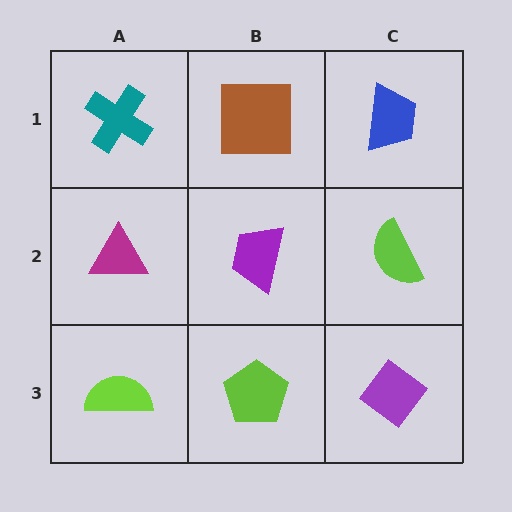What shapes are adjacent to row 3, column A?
A magenta triangle (row 2, column A), a lime pentagon (row 3, column B).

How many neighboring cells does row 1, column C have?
2.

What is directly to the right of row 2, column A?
A purple trapezoid.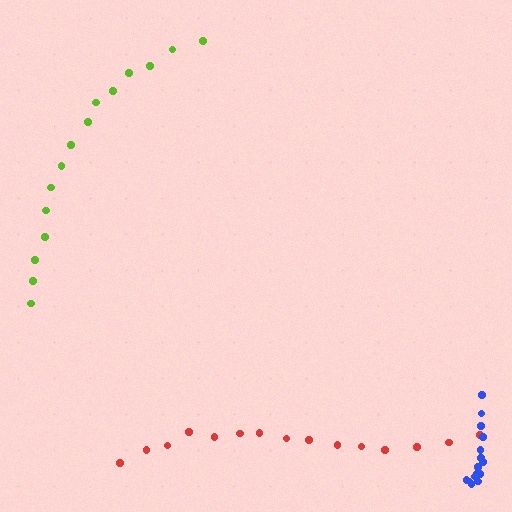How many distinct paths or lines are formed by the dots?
There are 3 distinct paths.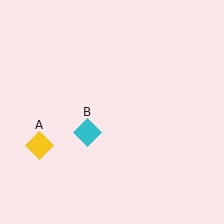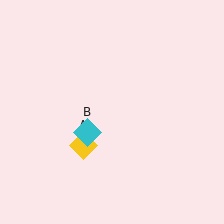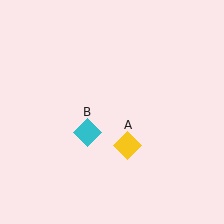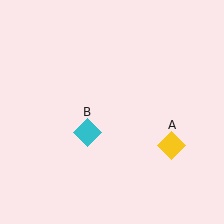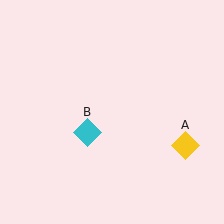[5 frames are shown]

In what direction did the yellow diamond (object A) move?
The yellow diamond (object A) moved right.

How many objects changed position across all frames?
1 object changed position: yellow diamond (object A).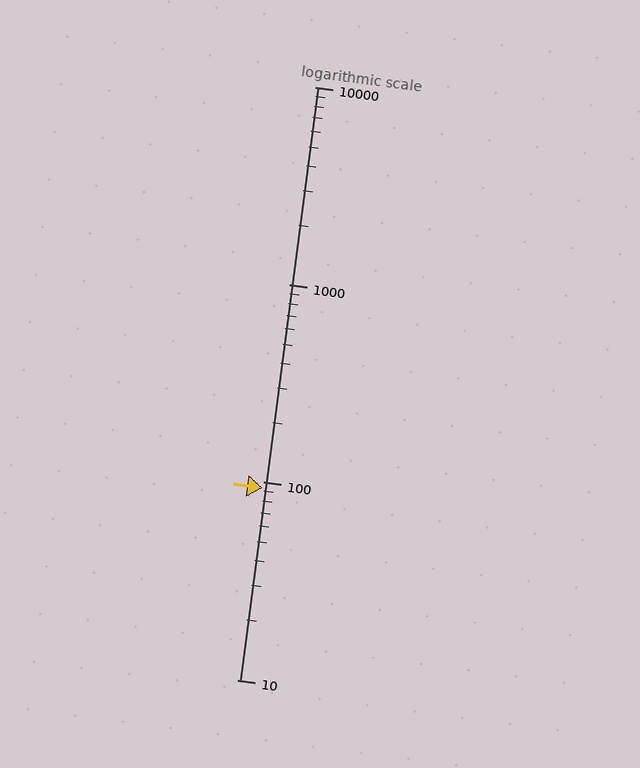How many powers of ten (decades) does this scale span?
The scale spans 3 decades, from 10 to 10000.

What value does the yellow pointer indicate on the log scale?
The pointer indicates approximately 93.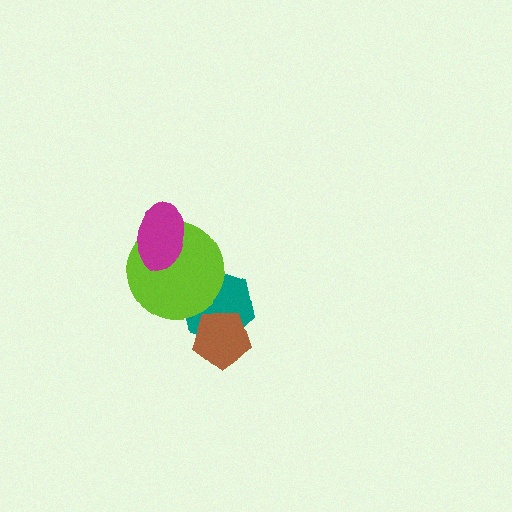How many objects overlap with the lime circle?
2 objects overlap with the lime circle.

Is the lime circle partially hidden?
Yes, it is partially covered by another shape.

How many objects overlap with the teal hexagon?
2 objects overlap with the teal hexagon.